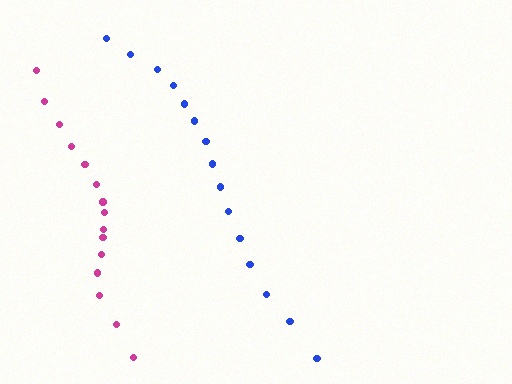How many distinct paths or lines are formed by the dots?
There are 2 distinct paths.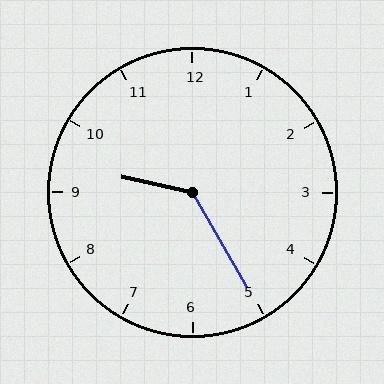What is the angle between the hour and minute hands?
Approximately 132 degrees.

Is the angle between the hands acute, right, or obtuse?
It is obtuse.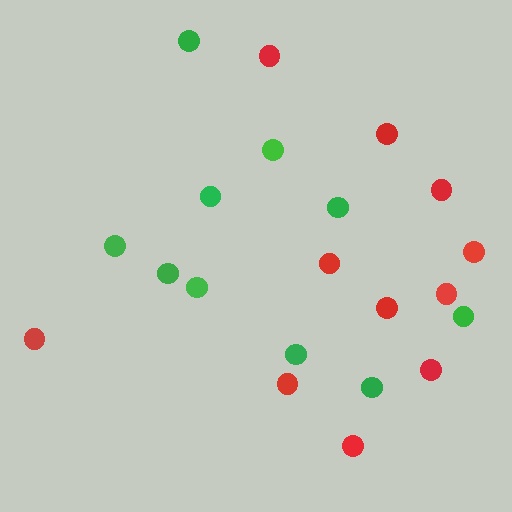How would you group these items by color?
There are 2 groups: one group of green circles (10) and one group of red circles (11).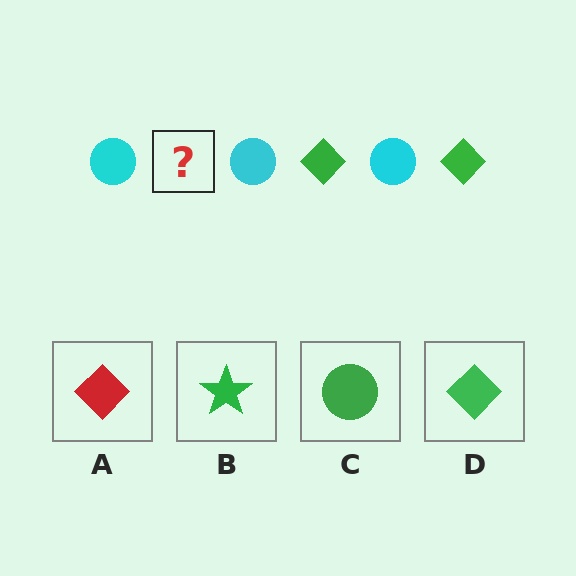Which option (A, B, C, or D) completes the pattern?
D.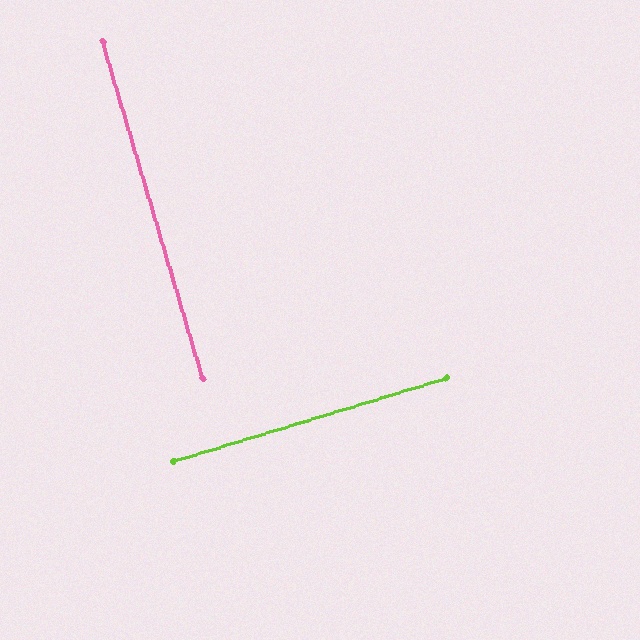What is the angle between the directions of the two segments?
Approximately 90 degrees.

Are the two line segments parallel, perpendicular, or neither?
Perpendicular — they meet at approximately 90°.